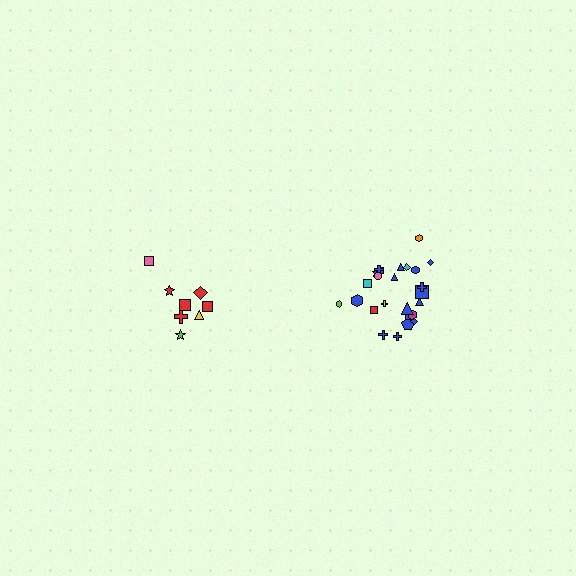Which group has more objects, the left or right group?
The right group.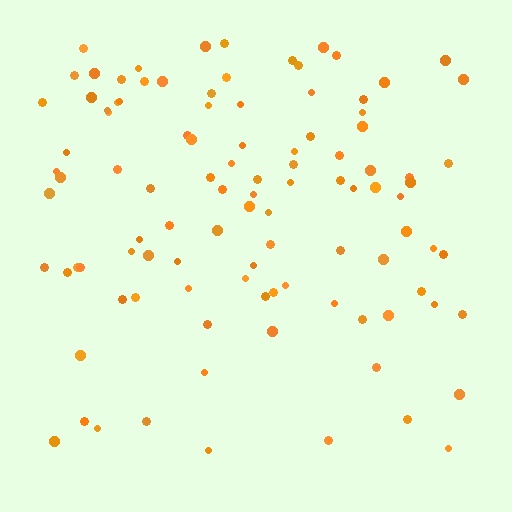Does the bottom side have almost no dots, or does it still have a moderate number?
Still a moderate number, just noticeably fewer than the top.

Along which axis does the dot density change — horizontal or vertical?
Vertical.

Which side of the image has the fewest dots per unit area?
The bottom.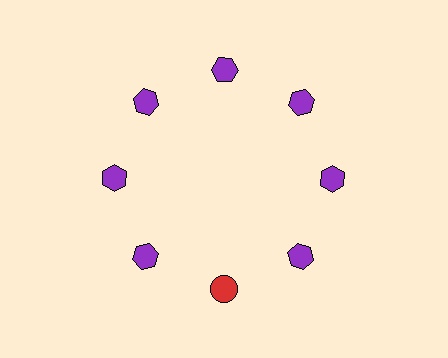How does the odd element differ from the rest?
It differs in both color (red instead of purple) and shape (circle instead of hexagon).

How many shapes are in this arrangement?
There are 8 shapes arranged in a ring pattern.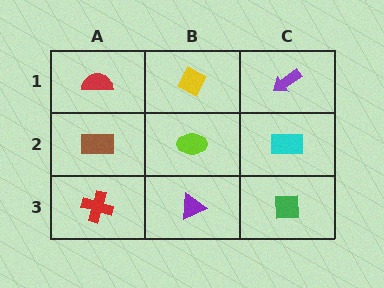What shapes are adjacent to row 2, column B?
A yellow diamond (row 1, column B), a purple triangle (row 3, column B), a brown rectangle (row 2, column A), a cyan rectangle (row 2, column C).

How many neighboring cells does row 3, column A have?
2.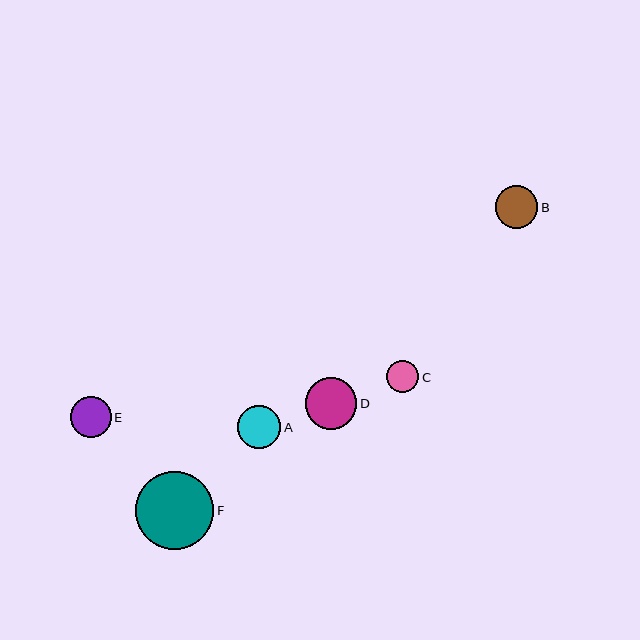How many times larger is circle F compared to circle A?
Circle F is approximately 1.8 times the size of circle A.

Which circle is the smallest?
Circle C is the smallest with a size of approximately 32 pixels.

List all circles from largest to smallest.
From largest to smallest: F, D, A, B, E, C.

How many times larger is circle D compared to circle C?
Circle D is approximately 1.6 times the size of circle C.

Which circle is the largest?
Circle F is the largest with a size of approximately 79 pixels.